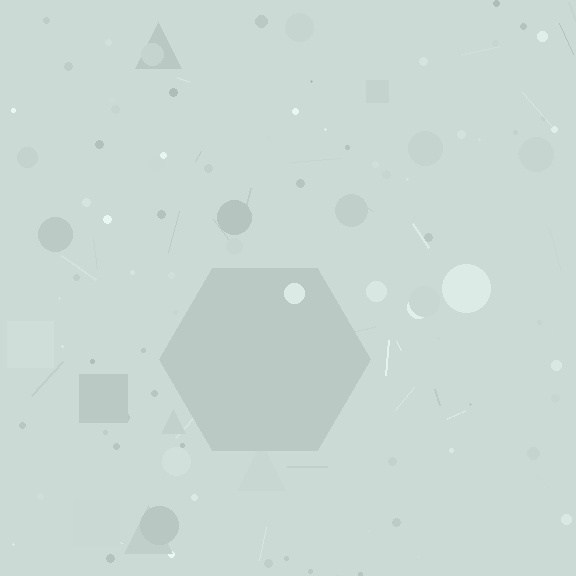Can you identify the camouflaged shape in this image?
The camouflaged shape is a hexagon.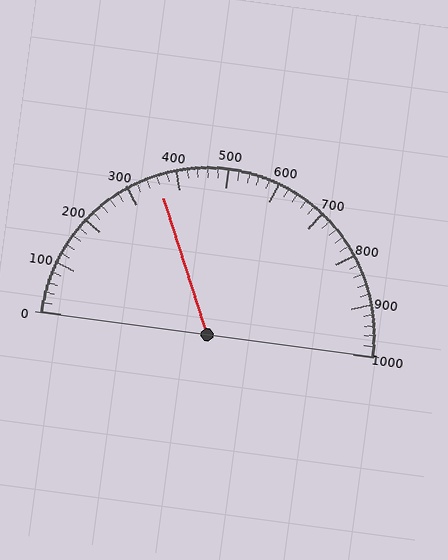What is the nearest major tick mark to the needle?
The nearest major tick mark is 400.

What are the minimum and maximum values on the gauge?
The gauge ranges from 0 to 1000.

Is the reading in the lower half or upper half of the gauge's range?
The reading is in the lower half of the range (0 to 1000).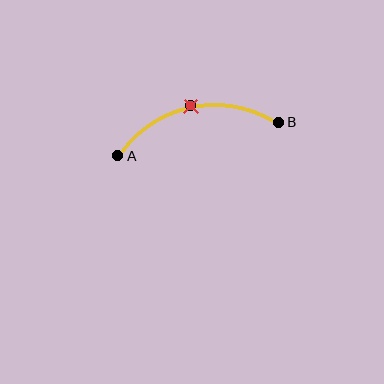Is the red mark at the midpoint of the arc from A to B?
Yes. The red mark lies on the arc at equal arc-length from both A and B — it is the arc midpoint.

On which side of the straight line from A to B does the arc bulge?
The arc bulges above the straight line connecting A and B.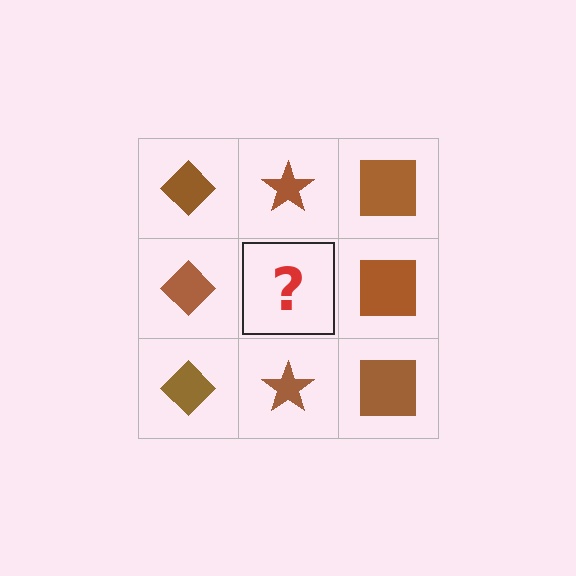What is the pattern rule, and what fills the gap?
The rule is that each column has a consistent shape. The gap should be filled with a brown star.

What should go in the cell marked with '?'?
The missing cell should contain a brown star.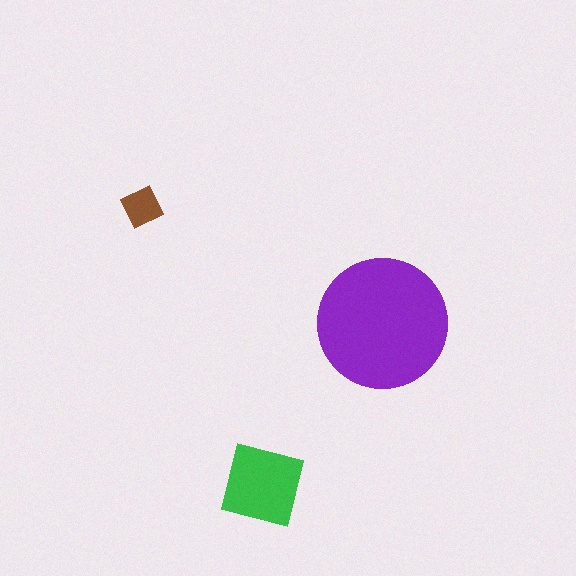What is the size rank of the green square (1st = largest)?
2nd.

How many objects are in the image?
There are 3 objects in the image.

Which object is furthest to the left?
The brown diamond is leftmost.